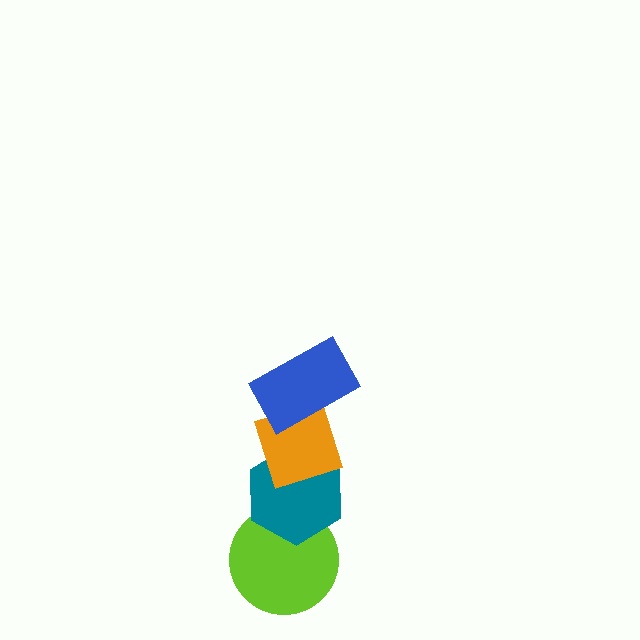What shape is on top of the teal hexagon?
The orange diamond is on top of the teal hexagon.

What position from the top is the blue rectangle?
The blue rectangle is 1st from the top.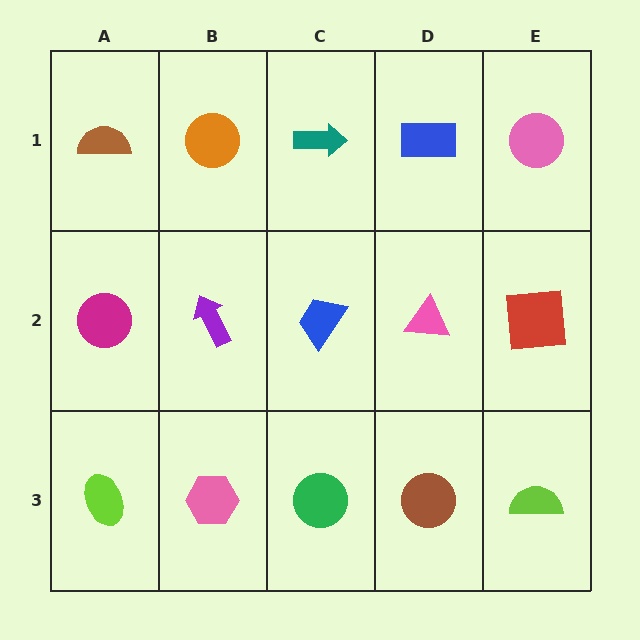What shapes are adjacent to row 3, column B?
A purple arrow (row 2, column B), a lime ellipse (row 3, column A), a green circle (row 3, column C).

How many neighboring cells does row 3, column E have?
2.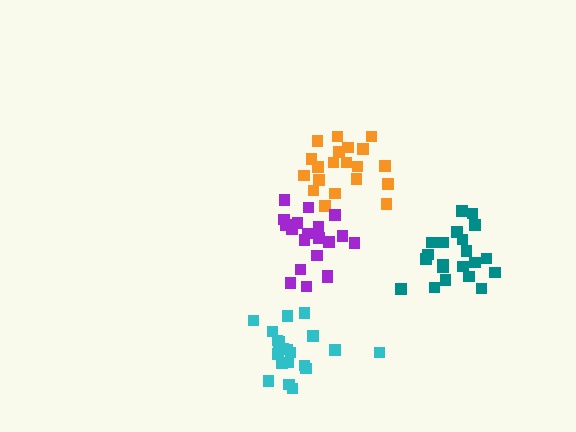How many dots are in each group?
Group 1: 21 dots, Group 2: 20 dots, Group 3: 20 dots, Group 4: 20 dots (81 total).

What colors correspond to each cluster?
The clusters are colored: teal, orange, cyan, purple.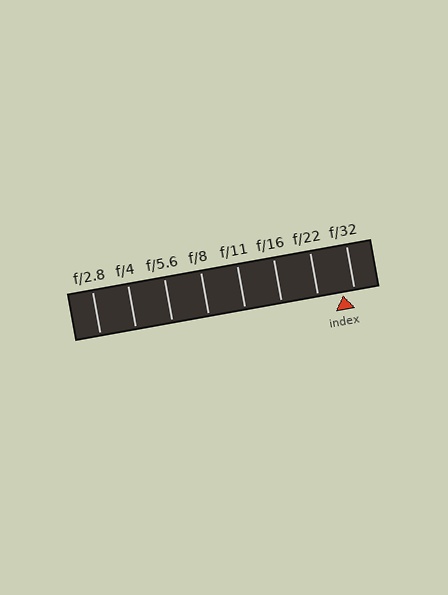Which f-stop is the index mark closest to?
The index mark is closest to f/32.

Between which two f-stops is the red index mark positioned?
The index mark is between f/22 and f/32.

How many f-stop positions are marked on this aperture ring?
There are 8 f-stop positions marked.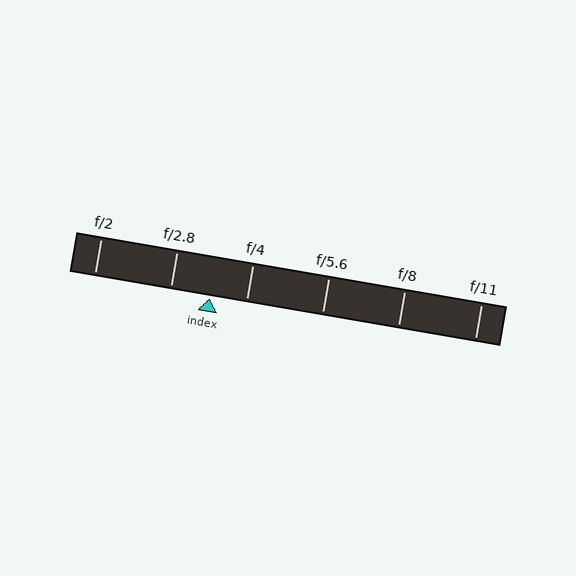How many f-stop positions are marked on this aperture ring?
There are 6 f-stop positions marked.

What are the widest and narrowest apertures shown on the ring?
The widest aperture shown is f/2 and the narrowest is f/11.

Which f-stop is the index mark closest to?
The index mark is closest to f/4.